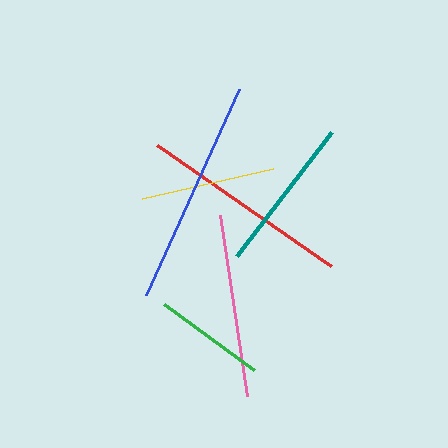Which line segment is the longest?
The blue line is the longest at approximately 226 pixels.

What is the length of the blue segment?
The blue segment is approximately 226 pixels long.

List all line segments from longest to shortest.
From longest to shortest: blue, red, pink, teal, yellow, green.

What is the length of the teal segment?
The teal segment is approximately 155 pixels long.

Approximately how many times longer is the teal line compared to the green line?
The teal line is approximately 1.4 times the length of the green line.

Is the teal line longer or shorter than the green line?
The teal line is longer than the green line.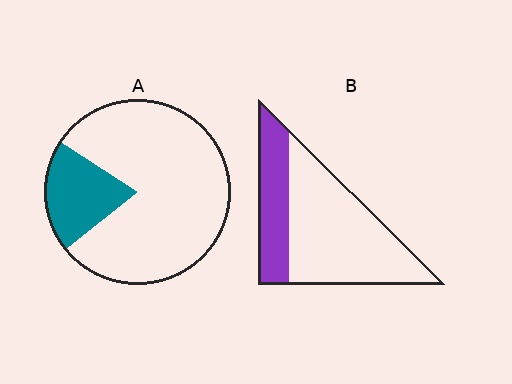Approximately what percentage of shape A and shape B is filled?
A is approximately 20% and B is approximately 30%.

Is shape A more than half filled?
No.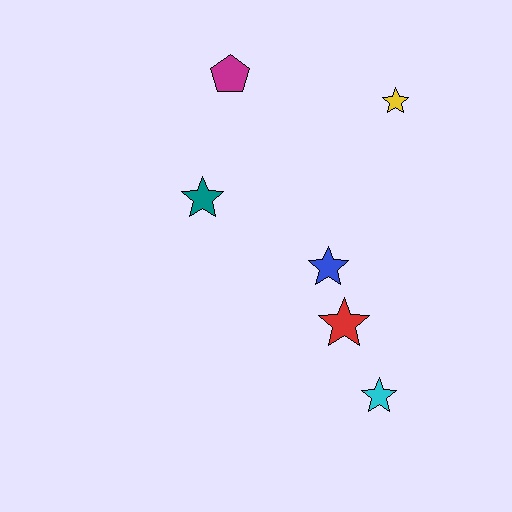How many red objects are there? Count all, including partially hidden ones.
There is 1 red object.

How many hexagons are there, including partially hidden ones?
There are no hexagons.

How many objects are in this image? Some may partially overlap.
There are 6 objects.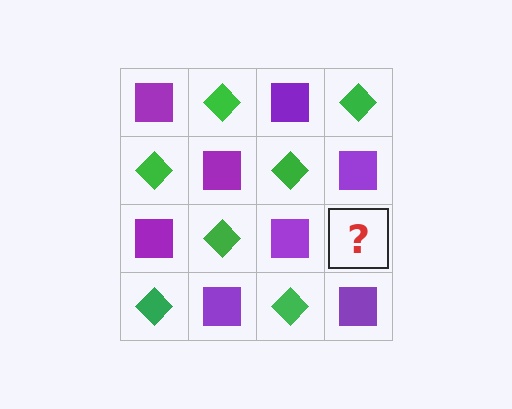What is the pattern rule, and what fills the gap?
The rule is that it alternates purple square and green diamond in a checkerboard pattern. The gap should be filled with a green diamond.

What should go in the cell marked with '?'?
The missing cell should contain a green diamond.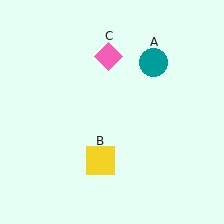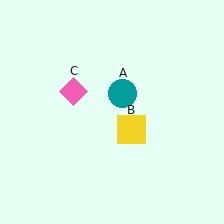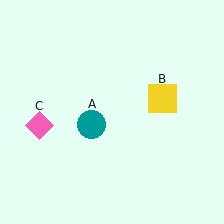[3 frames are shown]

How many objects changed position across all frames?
3 objects changed position: teal circle (object A), yellow square (object B), pink diamond (object C).